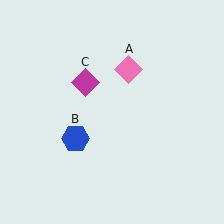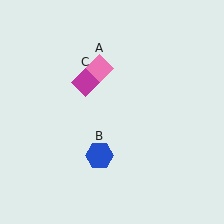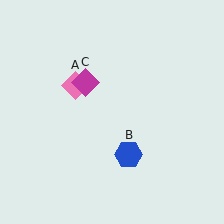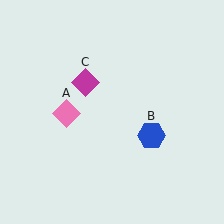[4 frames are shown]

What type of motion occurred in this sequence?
The pink diamond (object A), blue hexagon (object B) rotated counterclockwise around the center of the scene.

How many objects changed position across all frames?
2 objects changed position: pink diamond (object A), blue hexagon (object B).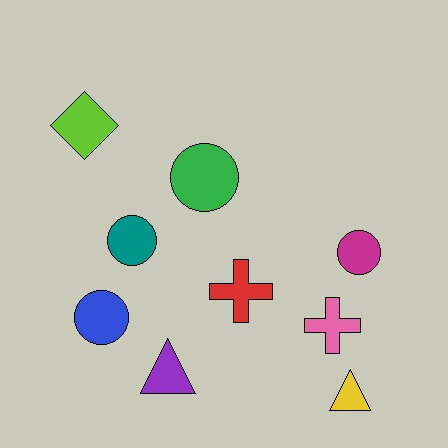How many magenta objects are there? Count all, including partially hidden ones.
There is 1 magenta object.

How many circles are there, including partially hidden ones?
There are 4 circles.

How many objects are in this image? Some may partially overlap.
There are 9 objects.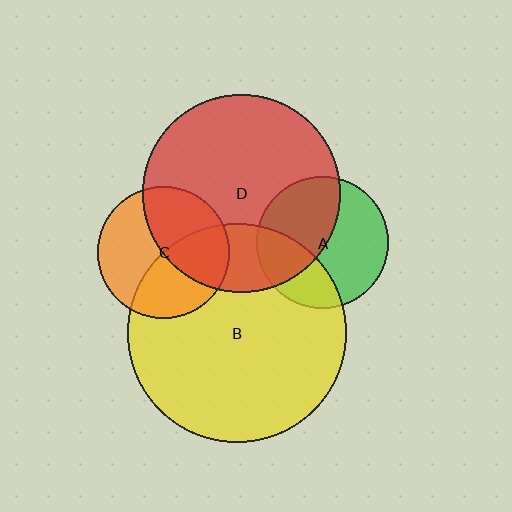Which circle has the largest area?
Circle B (yellow).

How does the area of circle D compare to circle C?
Approximately 2.3 times.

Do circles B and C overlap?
Yes.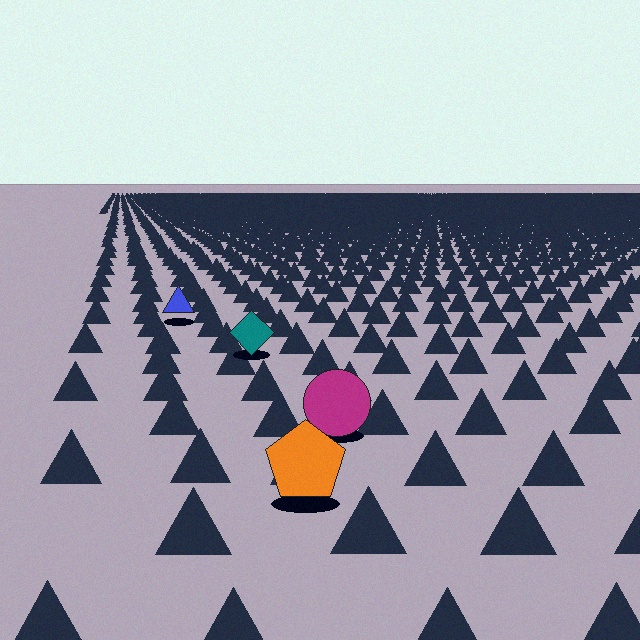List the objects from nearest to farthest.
From nearest to farthest: the orange pentagon, the magenta circle, the teal diamond, the blue triangle.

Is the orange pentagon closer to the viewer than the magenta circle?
Yes. The orange pentagon is closer — you can tell from the texture gradient: the ground texture is coarser near it.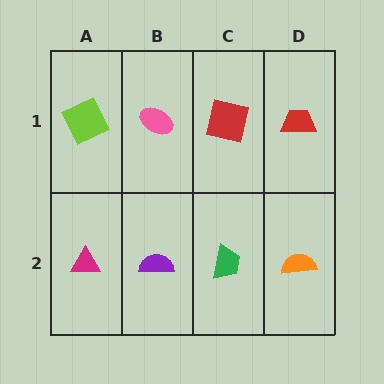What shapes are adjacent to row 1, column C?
A green trapezoid (row 2, column C), a pink ellipse (row 1, column B), a red trapezoid (row 1, column D).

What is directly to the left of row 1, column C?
A pink ellipse.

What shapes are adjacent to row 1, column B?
A purple semicircle (row 2, column B), a lime square (row 1, column A), a red square (row 1, column C).